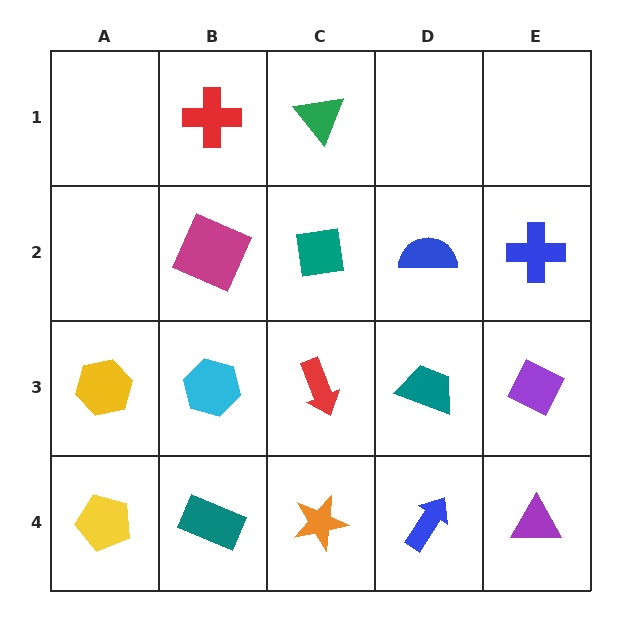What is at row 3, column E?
A purple diamond.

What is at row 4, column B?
A teal rectangle.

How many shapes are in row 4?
5 shapes.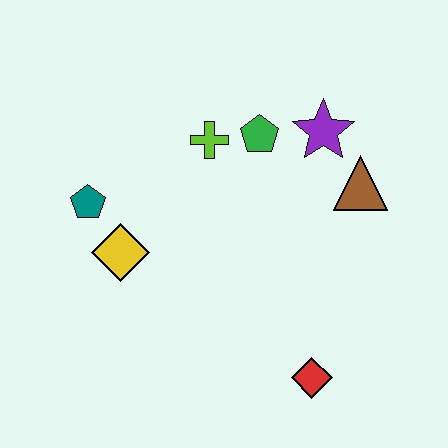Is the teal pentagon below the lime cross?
Yes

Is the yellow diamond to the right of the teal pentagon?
Yes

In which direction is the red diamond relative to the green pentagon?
The red diamond is below the green pentagon.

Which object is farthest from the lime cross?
The red diamond is farthest from the lime cross.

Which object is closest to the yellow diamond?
The teal pentagon is closest to the yellow diamond.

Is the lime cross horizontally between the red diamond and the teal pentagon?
Yes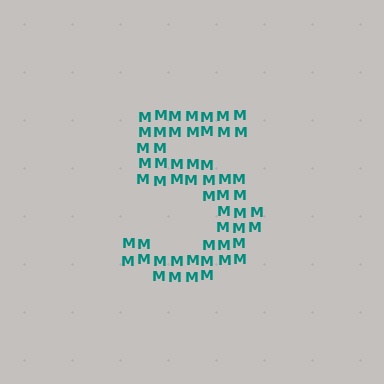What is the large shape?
The large shape is the digit 5.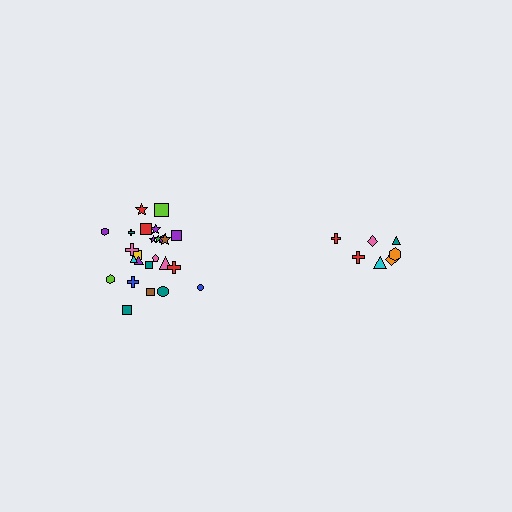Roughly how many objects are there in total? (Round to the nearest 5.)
Roughly 30 objects in total.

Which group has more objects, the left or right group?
The left group.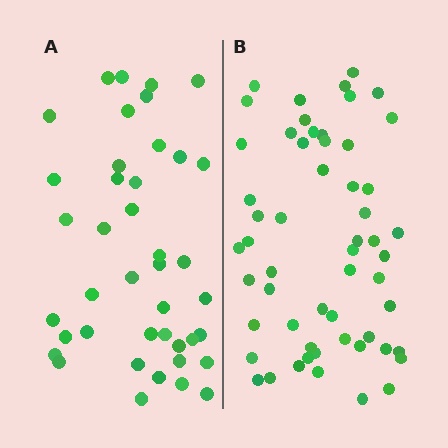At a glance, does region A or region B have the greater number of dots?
Region B (the right region) has more dots.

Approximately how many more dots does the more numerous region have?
Region B has approximately 15 more dots than region A.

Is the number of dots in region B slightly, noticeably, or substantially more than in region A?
Region B has noticeably more, but not dramatically so. The ratio is roughly 1.4 to 1.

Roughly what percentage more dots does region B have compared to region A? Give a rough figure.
About 35% more.